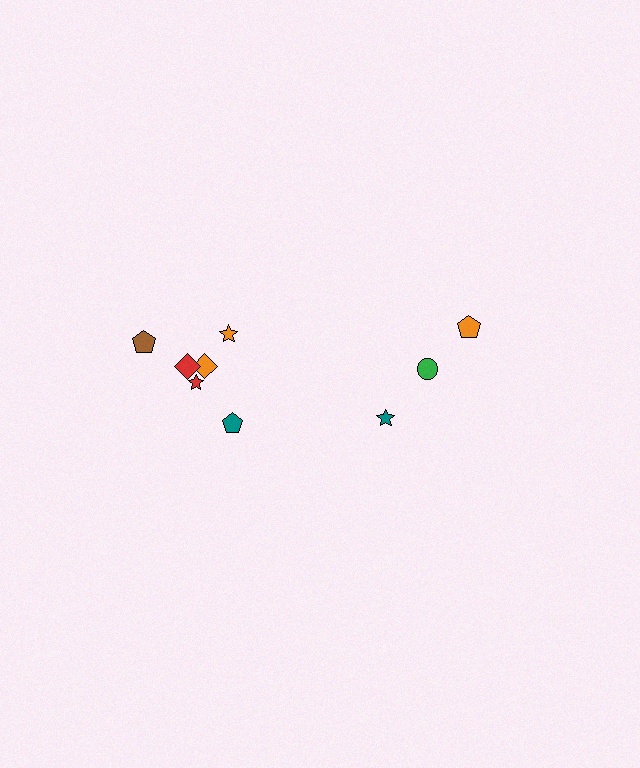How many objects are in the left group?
There are 6 objects.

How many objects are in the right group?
There are 3 objects.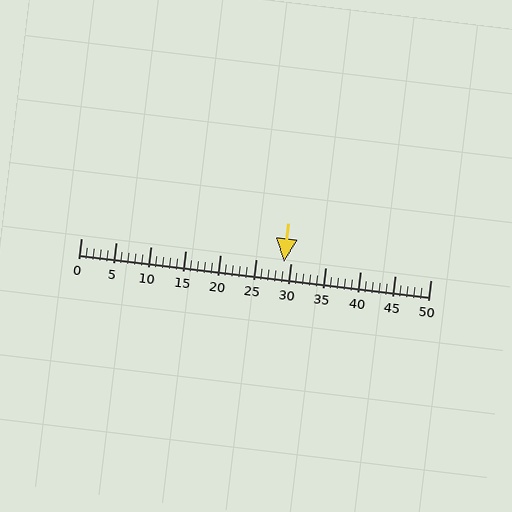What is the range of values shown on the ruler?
The ruler shows values from 0 to 50.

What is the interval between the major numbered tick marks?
The major tick marks are spaced 5 units apart.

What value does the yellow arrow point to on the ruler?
The yellow arrow points to approximately 29.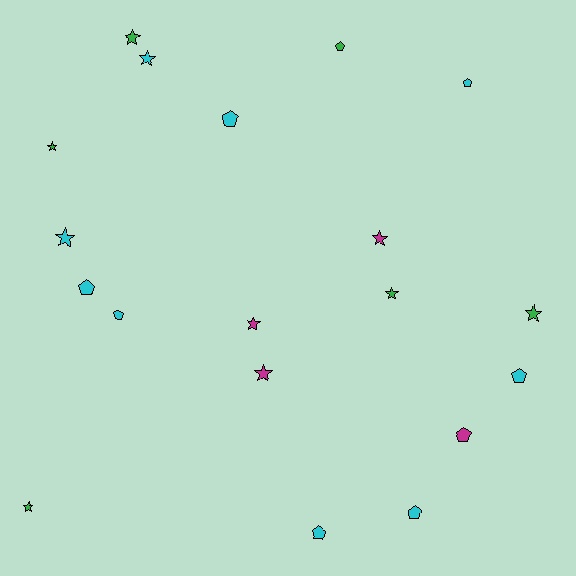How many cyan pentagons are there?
There are 7 cyan pentagons.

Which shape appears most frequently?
Star, with 10 objects.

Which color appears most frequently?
Cyan, with 9 objects.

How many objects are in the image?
There are 19 objects.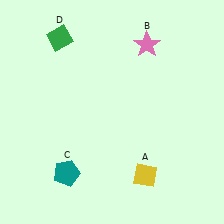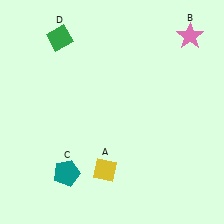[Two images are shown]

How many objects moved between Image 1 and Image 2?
2 objects moved between the two images.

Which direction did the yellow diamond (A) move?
The yellow diamond (A) moved left.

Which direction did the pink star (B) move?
The pink star (B) moved right.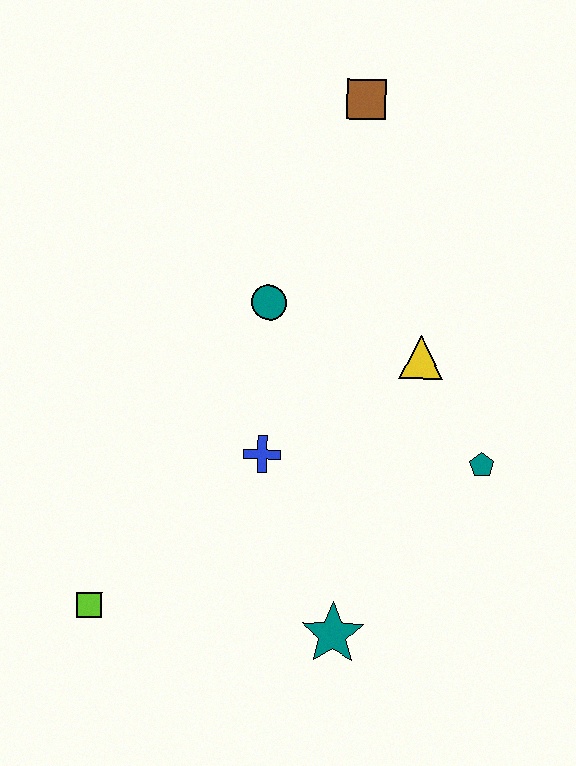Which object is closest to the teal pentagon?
The yellow triangle is closest to the teal pentagon.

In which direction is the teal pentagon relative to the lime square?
The teal pentagon is to the right of the lime square.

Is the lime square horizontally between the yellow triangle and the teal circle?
No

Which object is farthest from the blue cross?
The brown square is farthest from the blue cross.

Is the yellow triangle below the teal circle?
Yes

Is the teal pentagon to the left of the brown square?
No